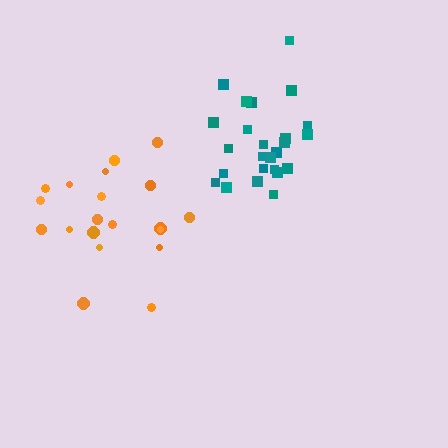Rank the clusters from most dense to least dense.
teal, orange.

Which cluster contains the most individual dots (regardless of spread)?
Teal (25).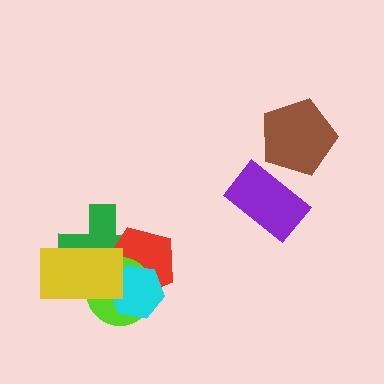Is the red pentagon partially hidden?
Yes, it is partially covered by another shape.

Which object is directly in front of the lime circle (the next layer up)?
The cyan hexagon is directly in front of the lime circle.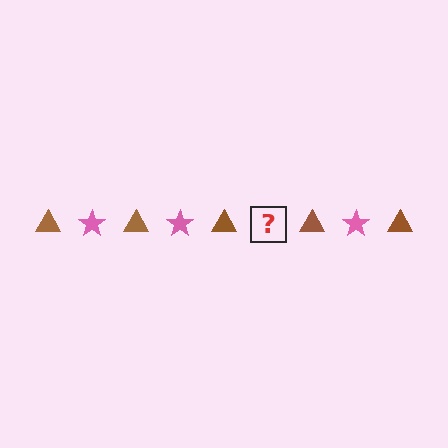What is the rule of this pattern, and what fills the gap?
The rule is that the pattern alternates between brown triangle and pink star. The gap should be filled with a pink star.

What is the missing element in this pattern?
The missing element is a pink star.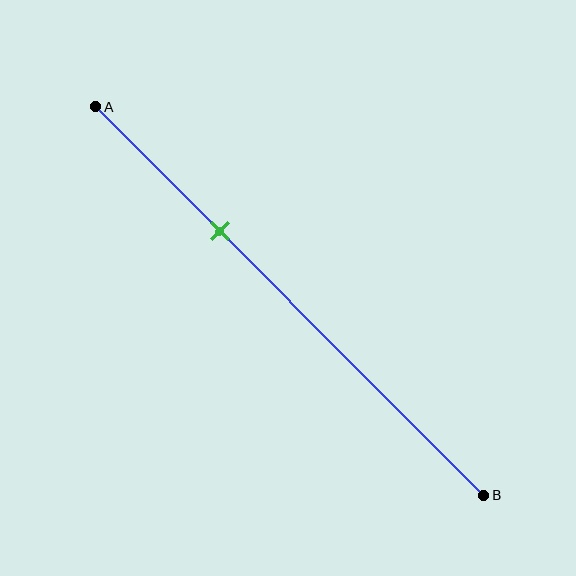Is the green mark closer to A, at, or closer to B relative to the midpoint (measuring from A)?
The green mark is closer to point A than the midpoint of segment AB.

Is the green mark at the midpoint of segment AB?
No, the mark is at about 30% from A, not at the 50% midpoint.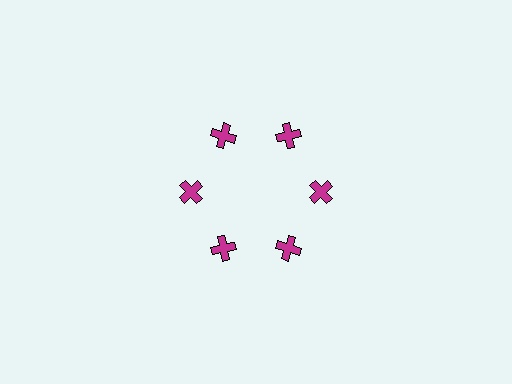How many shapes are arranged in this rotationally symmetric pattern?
There are 6 shapes, arranged in 6 groups of 1.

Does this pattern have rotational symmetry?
Yes, this pattern has 6-fold rotational symmetry. It looks the same after rotating 60 degrees around the center.